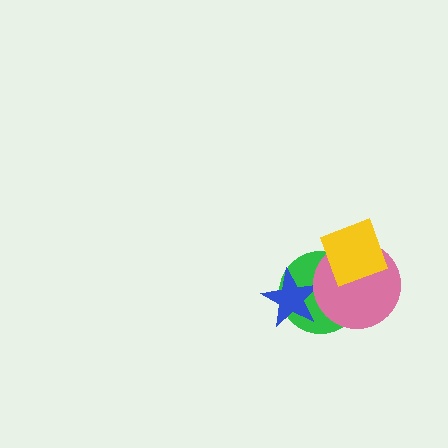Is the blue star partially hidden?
No, no other shape covers it.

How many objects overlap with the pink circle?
2 objects overlap with the pink circle.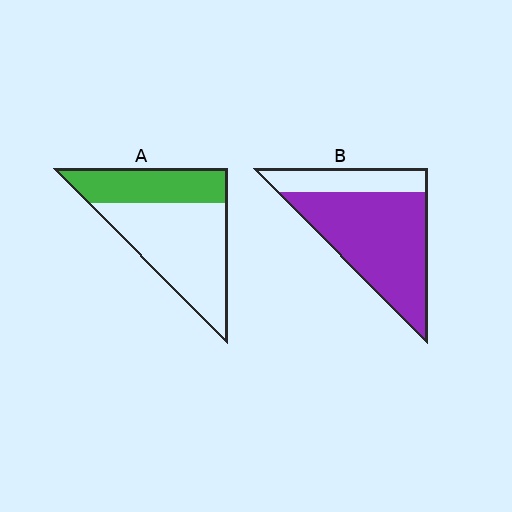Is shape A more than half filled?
No.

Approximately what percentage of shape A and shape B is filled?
A is approximately 35% and B is approximately 75%.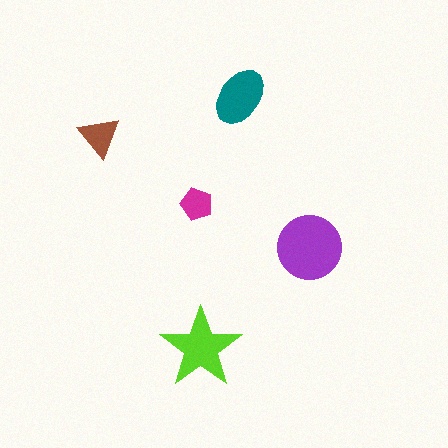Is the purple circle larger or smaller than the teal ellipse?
Larger.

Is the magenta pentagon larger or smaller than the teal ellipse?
Smaller.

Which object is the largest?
The purple circle.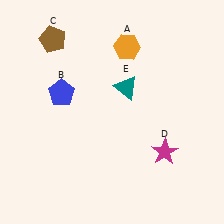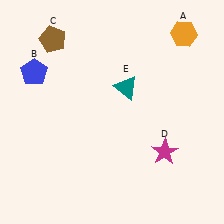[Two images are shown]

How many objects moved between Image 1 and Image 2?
2 objects moved between the two images.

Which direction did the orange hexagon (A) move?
The orange hexagon (A) moved right.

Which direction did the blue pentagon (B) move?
The blue pentagon (B) moved left.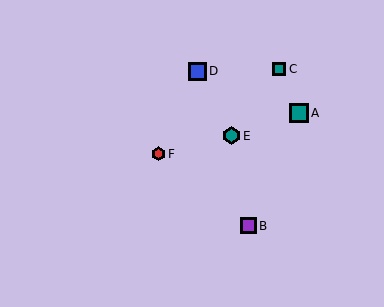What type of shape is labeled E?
Shape E is a teal hexagon.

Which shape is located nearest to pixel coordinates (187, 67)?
The blue square (labeled D) at (197, 71) is nearest to that location.